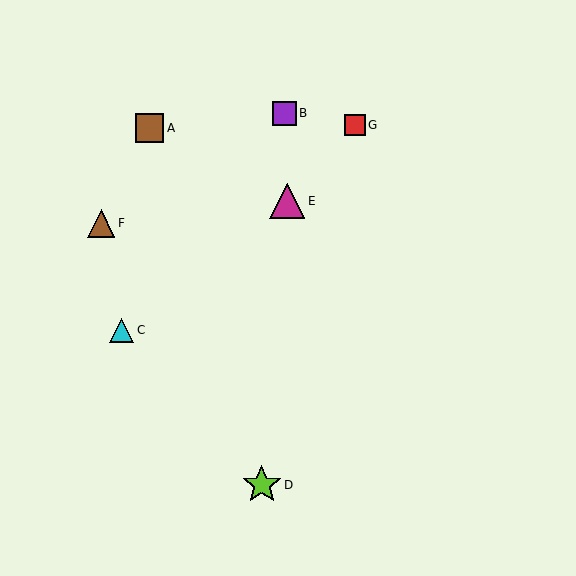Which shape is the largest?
The lime star (labeled D) is the largest.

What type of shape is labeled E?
Shape E is a magenta triangle.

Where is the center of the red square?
The center of the red square is at (355, 125).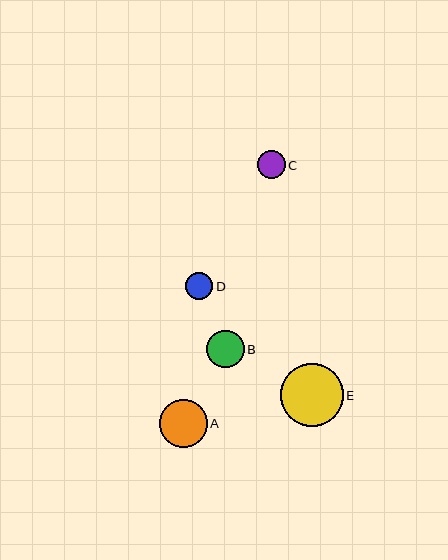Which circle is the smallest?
Circle D is the smallest with a size of approximately 27 pixels.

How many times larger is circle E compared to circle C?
Circle E is approximately 2.3 times the size of circle C.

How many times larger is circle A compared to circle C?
Circle A is approximately 1.7 times the size of circle C.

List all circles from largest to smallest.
From largest to smallest: E, A, B, C, D.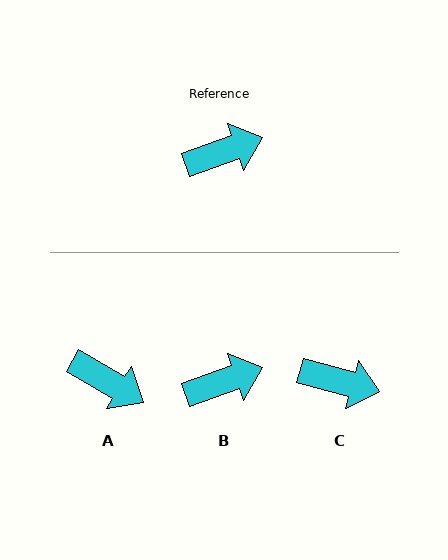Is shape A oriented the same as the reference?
No, it is off by about 50 degrees.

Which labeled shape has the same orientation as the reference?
B.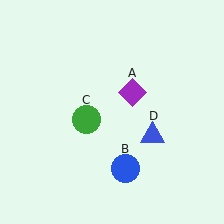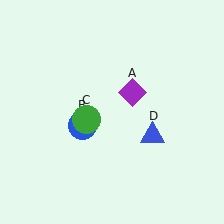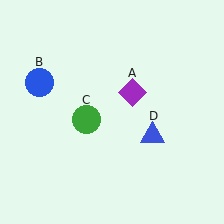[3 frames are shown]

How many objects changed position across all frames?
1 object changed position: blue circle (object B).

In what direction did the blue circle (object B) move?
The blue circle (object B) moved up and to the left.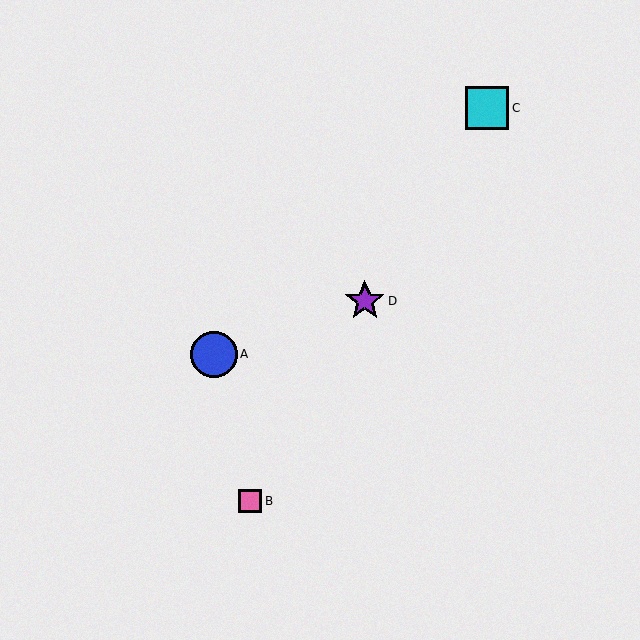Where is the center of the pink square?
The center of the pink square is at (250, 501).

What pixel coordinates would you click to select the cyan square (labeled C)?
Click at (487, 108) to select the cyan square C.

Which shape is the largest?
The blue circle (labeled A) is the largest.